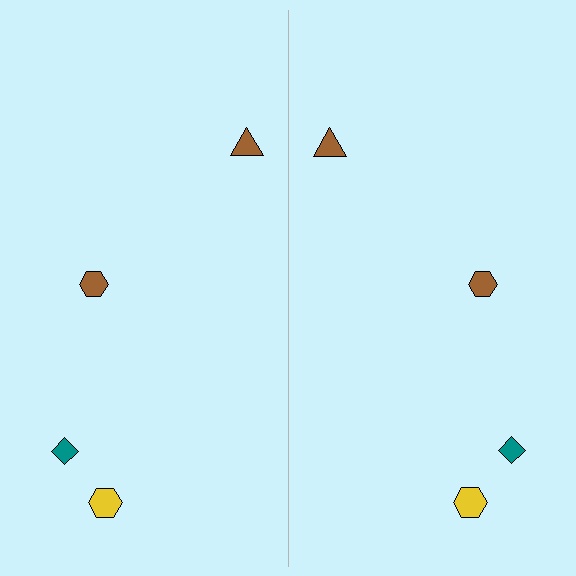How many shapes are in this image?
There are 8 shapes in this image.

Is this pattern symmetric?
Yes, this pattern has bilateral (reflection) symmetry.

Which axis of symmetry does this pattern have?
The pattern has a vertical axis of symmetry running through the center of the image.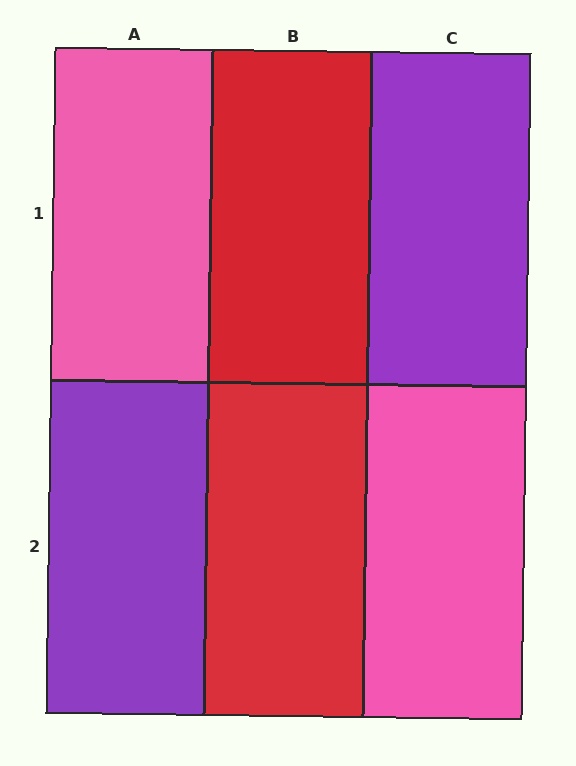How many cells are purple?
2 cells are purple.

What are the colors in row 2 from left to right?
Purple, red, pink.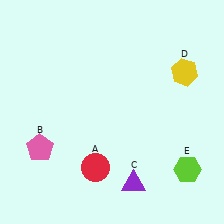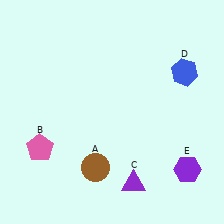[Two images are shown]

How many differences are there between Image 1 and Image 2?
There are 3 differences between the two images.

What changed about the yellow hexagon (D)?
In Image 1, D is yellow. In Image 2, it changed to blue.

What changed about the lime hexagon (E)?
In Image 1, E is lime. In Image 2, it changed to purple.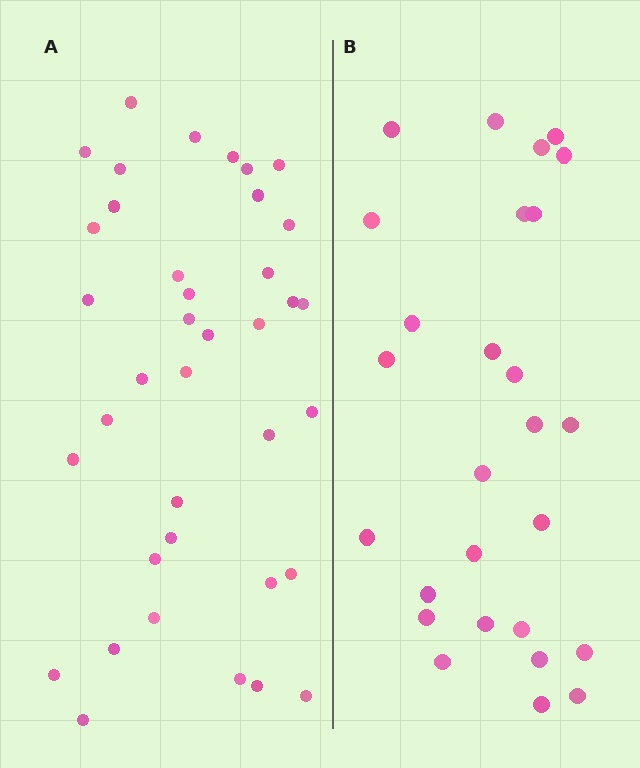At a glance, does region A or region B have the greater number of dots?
Region A (the left region) has more dots.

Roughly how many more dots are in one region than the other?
Region A has roughly 12 or so more dots than region B.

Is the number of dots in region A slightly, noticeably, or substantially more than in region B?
Region A has noticeably more, but not dramatically so. The ratio is roughly 1.4 to 1.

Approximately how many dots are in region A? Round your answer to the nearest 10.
About 40 dots. (The exact count is 38, which rounds to 40.)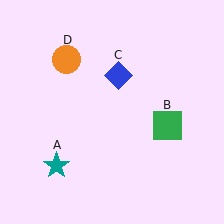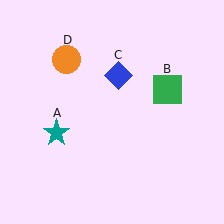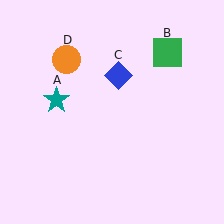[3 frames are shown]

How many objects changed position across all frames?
2 objects changed position: teal star (object A), green square (object B).